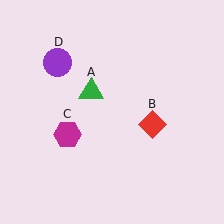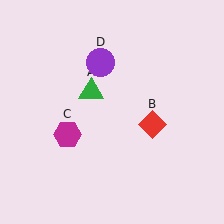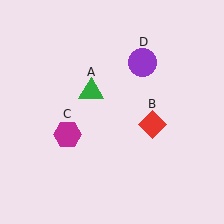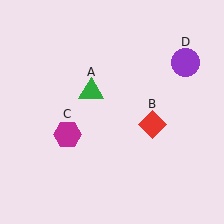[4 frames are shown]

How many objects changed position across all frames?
1 object changed position: purple circle (object D).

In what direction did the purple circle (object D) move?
The purple circle (object D) moved right.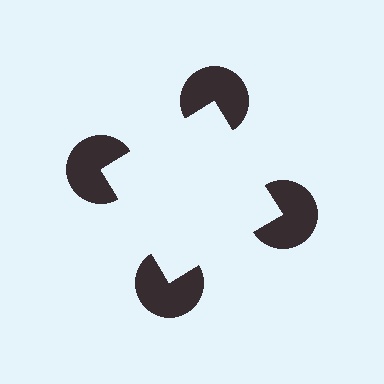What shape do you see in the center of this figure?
An illusory square — its edges are inferred from the aligned wedge cuts in the pac-man discs, not physically drawn.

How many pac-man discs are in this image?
There are 4 — one at each vertex of the illusory square.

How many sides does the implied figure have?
4 sides.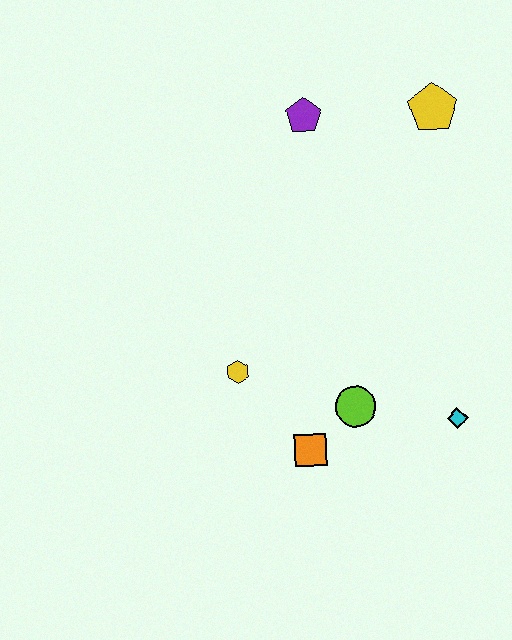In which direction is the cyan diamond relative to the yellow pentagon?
The cyan diamond is below the yellow pentagon.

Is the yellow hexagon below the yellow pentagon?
Yes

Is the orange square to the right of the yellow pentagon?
No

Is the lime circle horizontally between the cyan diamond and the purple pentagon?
Yes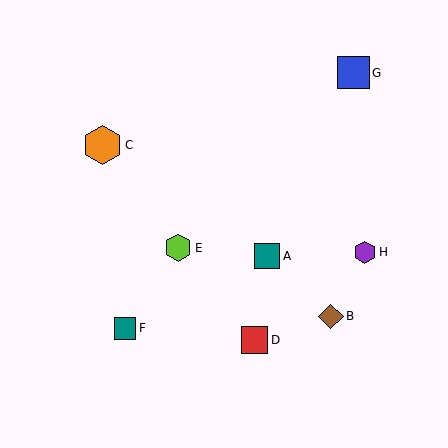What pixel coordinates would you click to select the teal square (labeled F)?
Click at (125, 328) to select the teal square F.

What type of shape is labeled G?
Shape G is a blue square.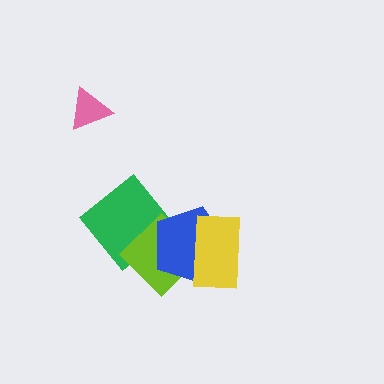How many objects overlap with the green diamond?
2 objects overlap with the green diamond.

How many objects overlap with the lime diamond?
3 objects overlap with the lime diamond.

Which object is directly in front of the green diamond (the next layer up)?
The lime diamond is directly in front of the green diamond.